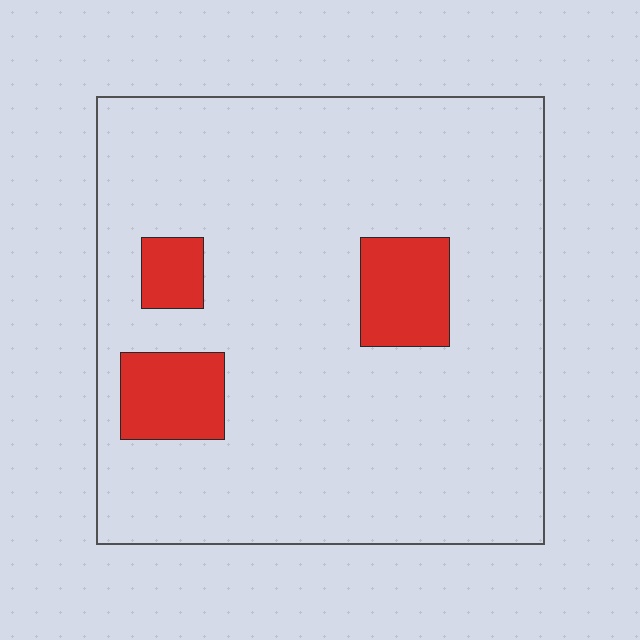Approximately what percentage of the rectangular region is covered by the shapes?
Approximately 10%.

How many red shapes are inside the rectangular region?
3.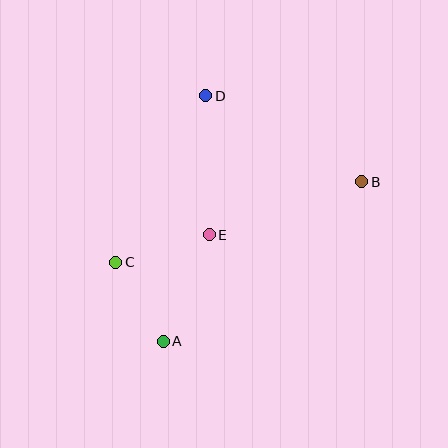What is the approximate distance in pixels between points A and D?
The distance between A and D is approximately 249 pixels.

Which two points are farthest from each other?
Points B and C are farthest from each other.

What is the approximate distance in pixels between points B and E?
The distance between B and E is approximately 161 pixels.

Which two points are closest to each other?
Points A and C are closest to each other.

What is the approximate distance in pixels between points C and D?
The distance between C and D is approximately 189 pixels.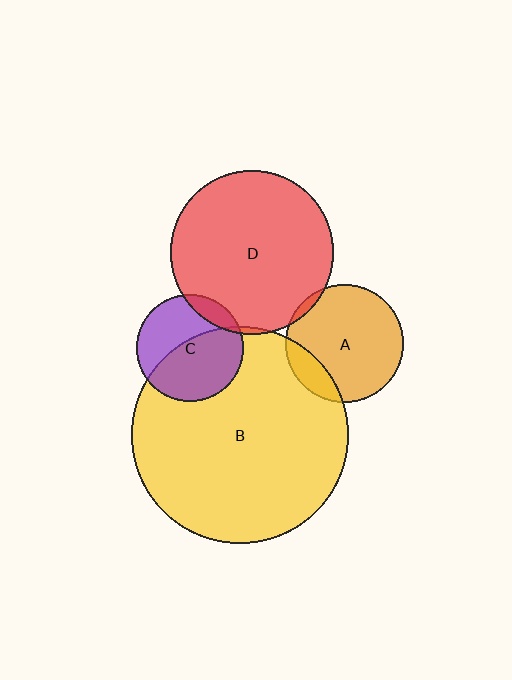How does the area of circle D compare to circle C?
Approximately 2.3 times.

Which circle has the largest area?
Circle B (yellow).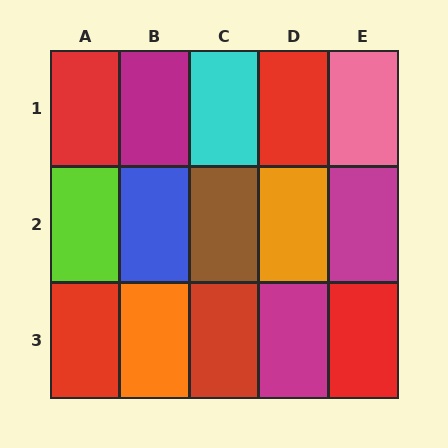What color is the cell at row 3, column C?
Red.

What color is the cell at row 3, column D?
Magenta.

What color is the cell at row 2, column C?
Brown.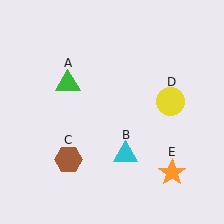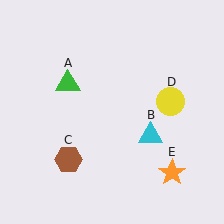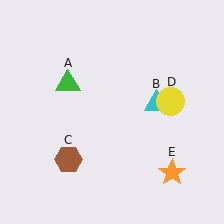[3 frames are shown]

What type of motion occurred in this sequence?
The cyan triangle (object B) rotated counterclockwise around the center of the scene.